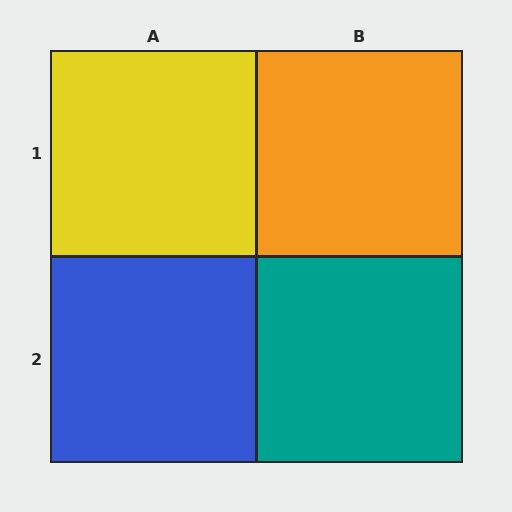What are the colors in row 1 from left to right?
Yellow, orange.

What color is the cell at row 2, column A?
Blue.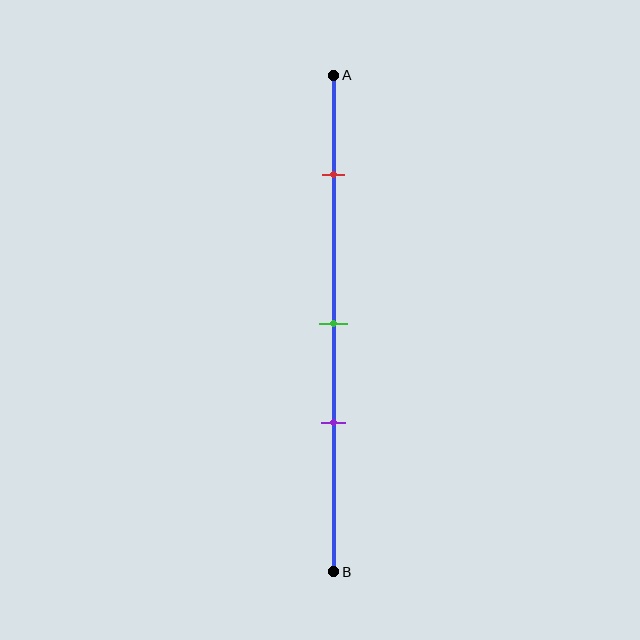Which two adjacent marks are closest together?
The green and purple marks are the closest adjacent pair.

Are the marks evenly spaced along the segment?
No, the marks are not evenly spaced.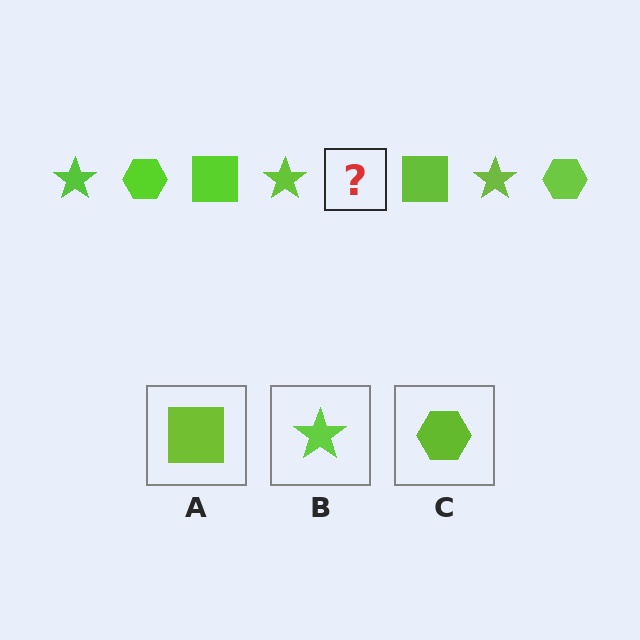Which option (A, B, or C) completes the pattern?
C.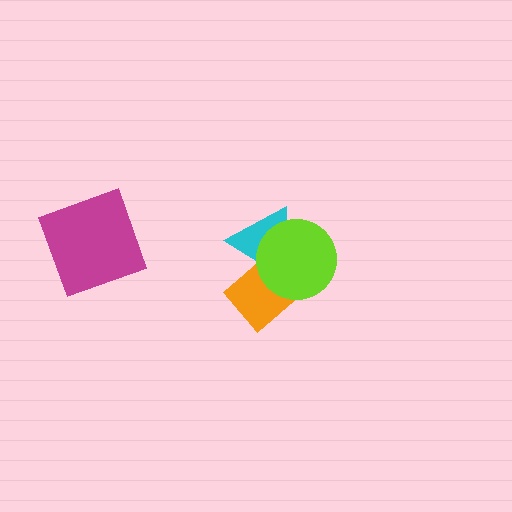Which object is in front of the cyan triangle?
The lime circle is in front of the cyan triangle.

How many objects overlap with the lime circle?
2 objects overlap with the lime circle.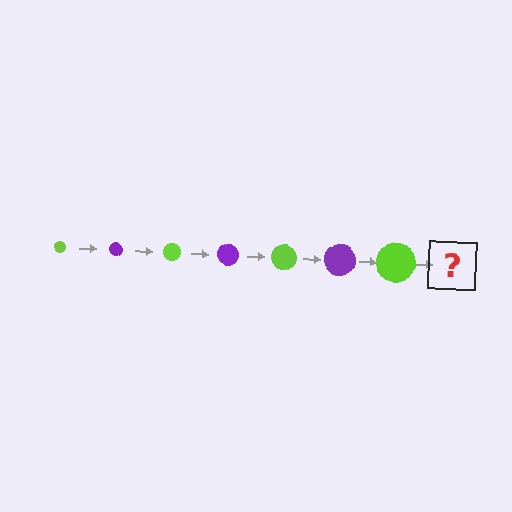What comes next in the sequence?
The next element should be a purple circle, larger than the previous one.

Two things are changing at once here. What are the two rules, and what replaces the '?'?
The two rules are that the circle grows larger each step and the color cycles through lime and purple. The '?' should be a purple circle, larger than the previous one.